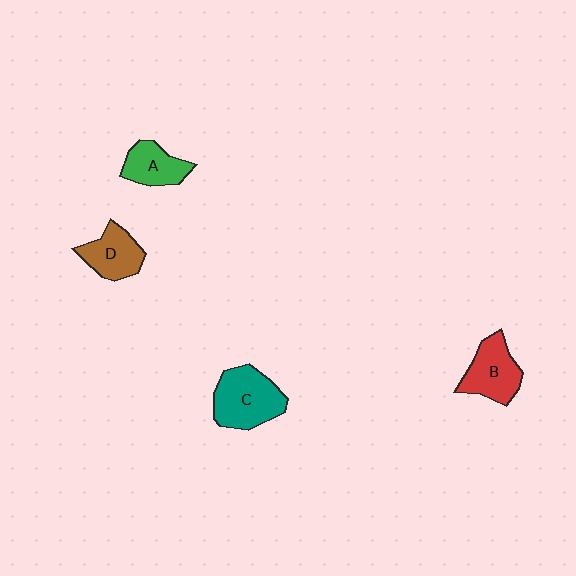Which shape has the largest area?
Shape C (teal).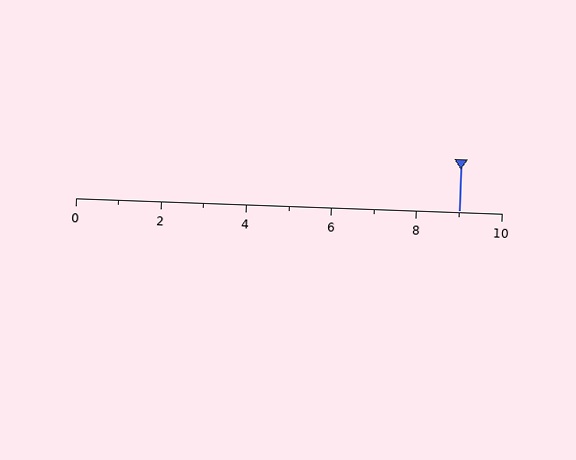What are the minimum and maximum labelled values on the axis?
The axis runs from 0 to 10.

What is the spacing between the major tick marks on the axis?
The major ticks are spaced 2 apart.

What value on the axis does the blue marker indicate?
The marker indicates approximately 9.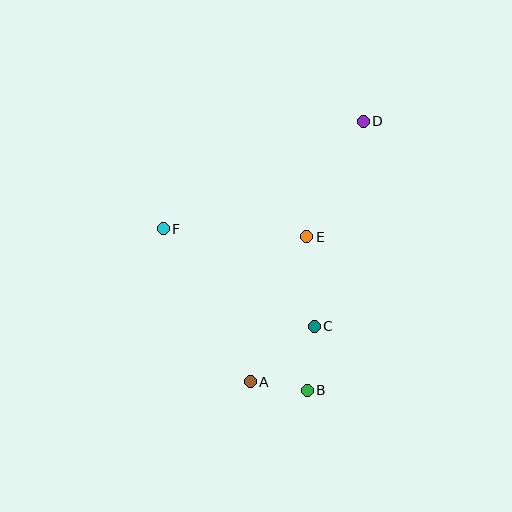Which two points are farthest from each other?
Points A and D are farthest from each other.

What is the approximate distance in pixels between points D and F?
The distance between D and F is approximately 227 pixels.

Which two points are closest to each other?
Points A and B are closest to each other.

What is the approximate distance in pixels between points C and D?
The distance between C and D is approximately 211 pixels.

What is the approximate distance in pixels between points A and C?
The distance between A and C is approximately 85 pixels.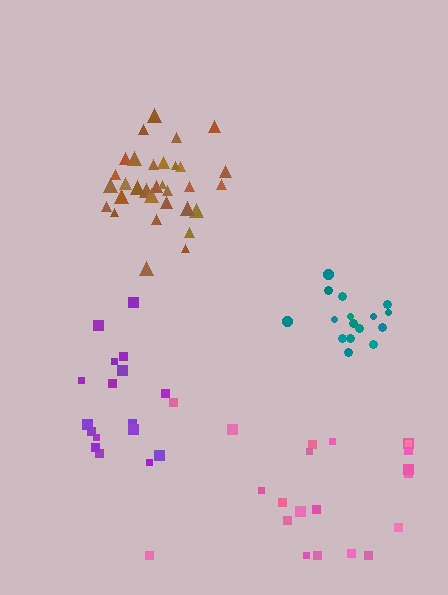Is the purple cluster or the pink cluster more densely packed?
Purple.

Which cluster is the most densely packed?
Brown.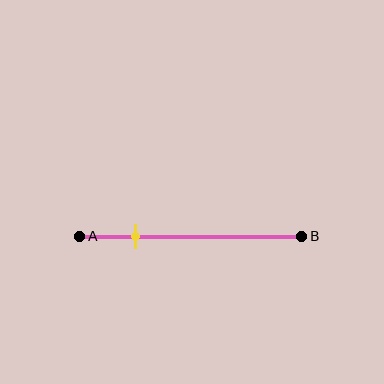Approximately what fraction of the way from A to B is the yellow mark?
The yellow mark is approximately 25% of the way from A to B.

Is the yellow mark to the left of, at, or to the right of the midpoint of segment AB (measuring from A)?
The yellow mark is to the left of the midpoint of segment AB.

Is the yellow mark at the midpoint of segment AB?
No, the mark is at about 25% from A, not at the 50% midpoint.